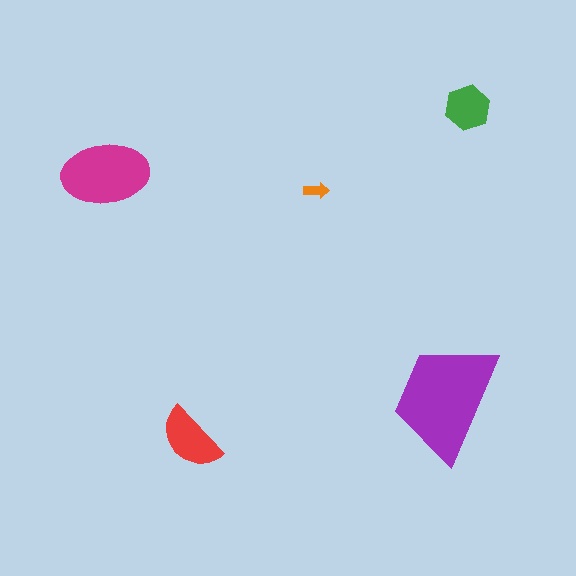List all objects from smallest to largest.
The orange arrow, the green hexagon, the red semicircle, the magenta ellipse, the purple trapezoid.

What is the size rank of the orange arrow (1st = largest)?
5th.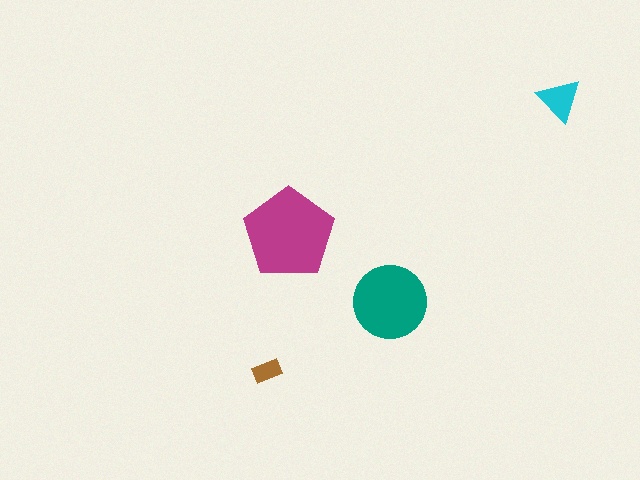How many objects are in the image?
There are 4 objects in the image.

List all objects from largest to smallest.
The magenta pentagon, the teal circle, the cyan triangle, the brown rectangle.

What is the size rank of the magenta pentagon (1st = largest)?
1st.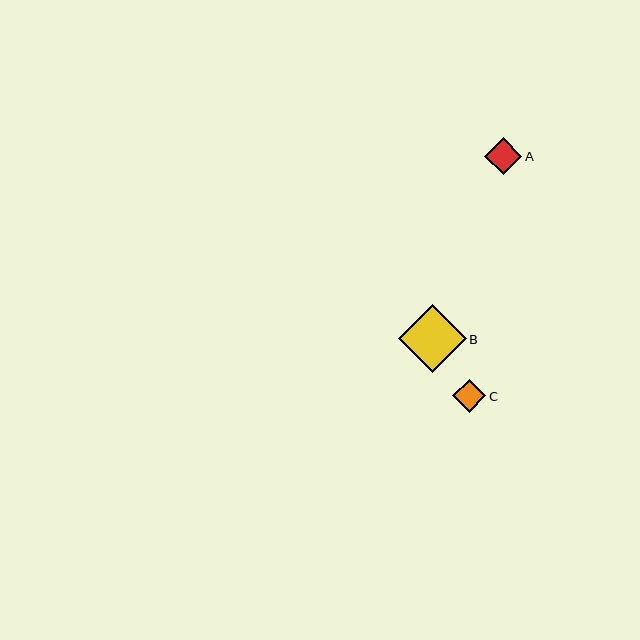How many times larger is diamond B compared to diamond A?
Diamond B is approximately 1.9 times the size of diamond A.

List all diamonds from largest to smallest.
From largest to smallest: B, A, C.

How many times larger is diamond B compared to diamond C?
Diamond B is approximately 2.1 times the size of diamond C.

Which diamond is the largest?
Diamond B is the largest with a size of approximately 68 pixels.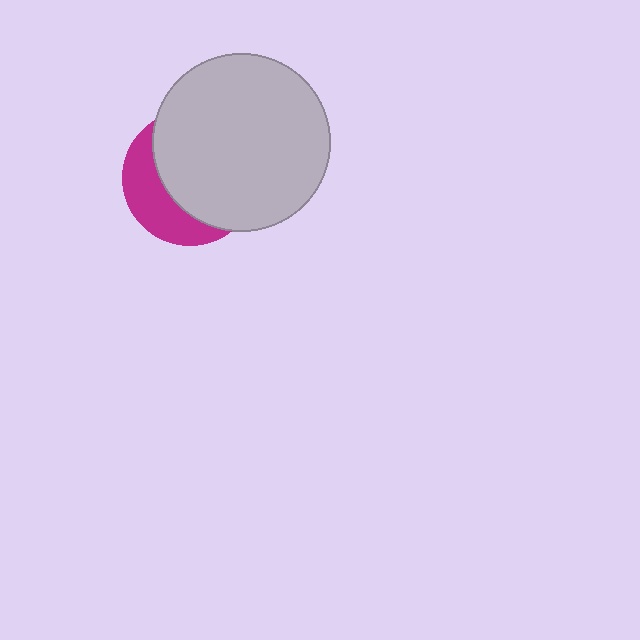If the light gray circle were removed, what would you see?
You would see the complete magenta circle.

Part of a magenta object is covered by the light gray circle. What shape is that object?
It is a circle.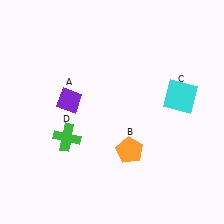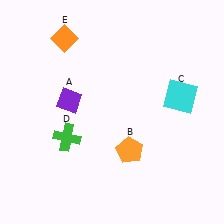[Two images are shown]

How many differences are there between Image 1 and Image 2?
There is 1 difference between the two images.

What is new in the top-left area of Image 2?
An orange diamond (E) was added in the top-left area of Image 2.